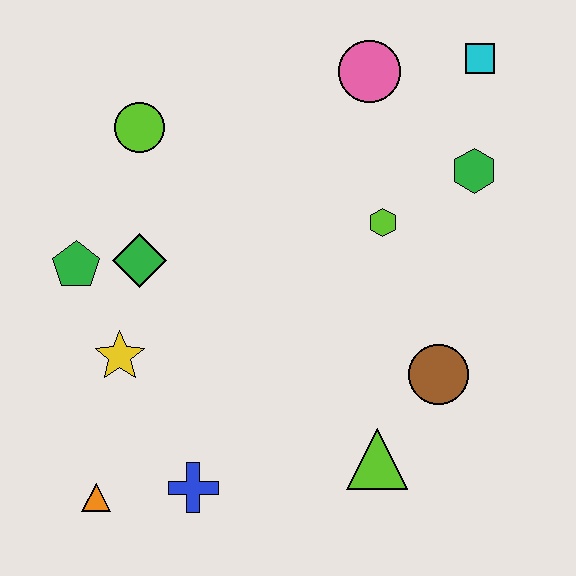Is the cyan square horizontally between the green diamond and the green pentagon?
No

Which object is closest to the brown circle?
The lime triangle is closest to the brown circle.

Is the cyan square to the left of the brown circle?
No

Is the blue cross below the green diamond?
Yes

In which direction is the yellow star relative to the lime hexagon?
The yellow star is to the left of the lime hexagon.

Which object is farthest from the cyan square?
The orange triangle is farthest from the cyan square.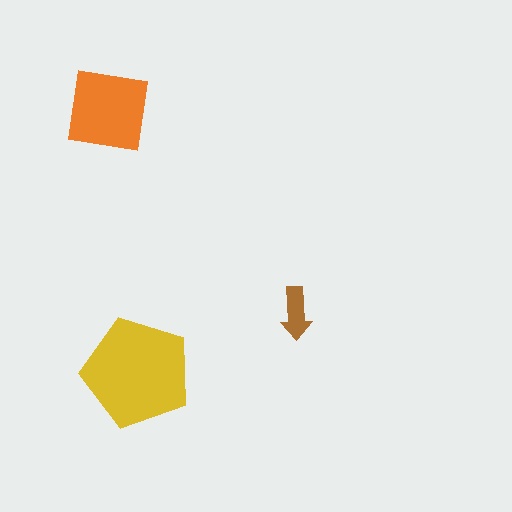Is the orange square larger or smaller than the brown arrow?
Larger.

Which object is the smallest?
The brown arrow.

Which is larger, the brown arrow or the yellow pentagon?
The yellow pentagon.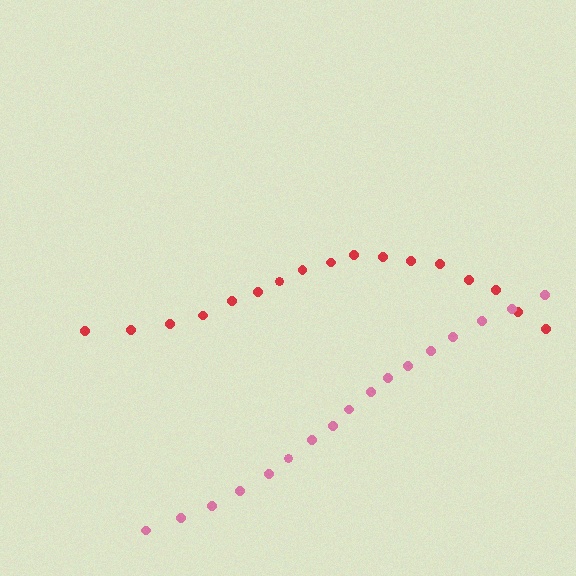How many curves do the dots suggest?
There are 2 distinct paths.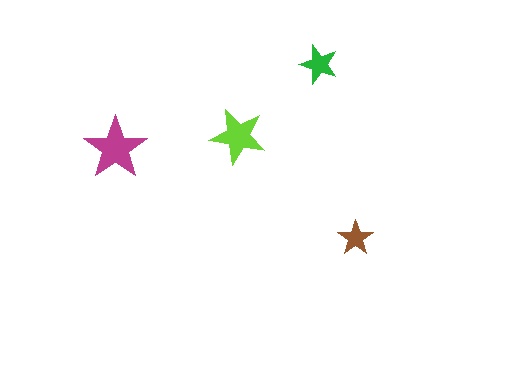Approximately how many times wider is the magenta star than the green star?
About 1.5 times wider.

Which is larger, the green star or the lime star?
The lime one.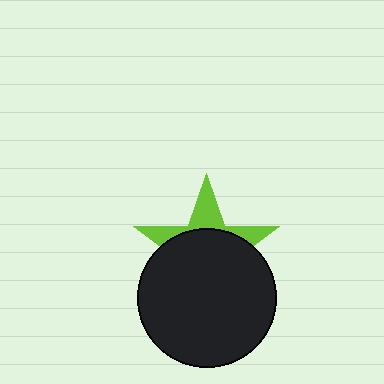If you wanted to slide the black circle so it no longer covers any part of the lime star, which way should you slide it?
Slide it down — that is the most direct way to separate the two shapes.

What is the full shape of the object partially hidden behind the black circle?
The partially hidden object is a lime star.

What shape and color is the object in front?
The object in front is a black circle.